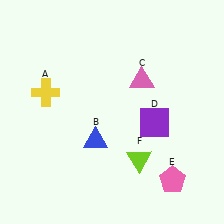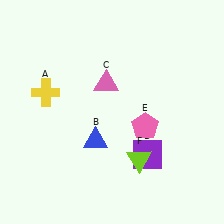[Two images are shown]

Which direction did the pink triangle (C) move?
The pink triangle (C) moved left.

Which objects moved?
The objects that moved are: the pink triangle (C), the purple square (D), the pink pentagon (E).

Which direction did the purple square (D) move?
The purple square (D) moved down.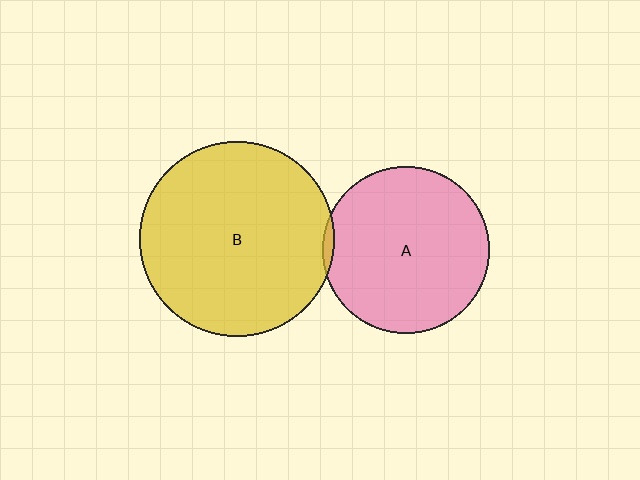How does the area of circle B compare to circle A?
Approximately 1.4 times.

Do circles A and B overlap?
Yes.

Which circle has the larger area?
Circle B (yellow).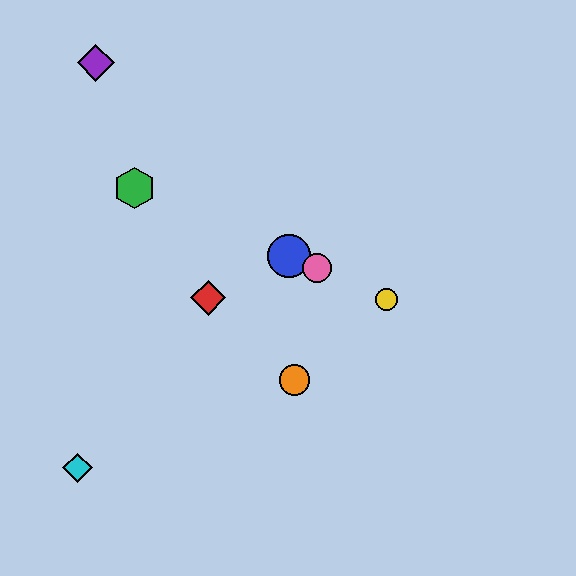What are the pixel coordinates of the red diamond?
The red diamond is at (208, 298).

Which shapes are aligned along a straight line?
The blue circle, the green hexagon, the yellow circle, the pink circle are aligned along a straight line.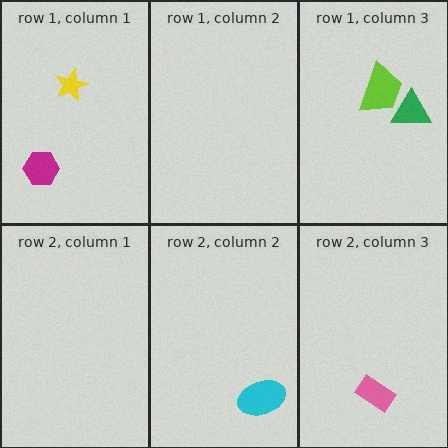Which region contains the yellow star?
The row 1, column 1 region.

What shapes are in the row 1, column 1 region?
The yellow star, the magenta hexagon.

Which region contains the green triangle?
The row 1, column 3 region.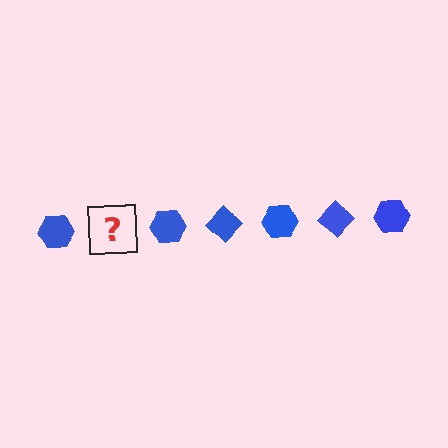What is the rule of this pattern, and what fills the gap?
The rule is that the pattern cycles through hexagon, diamond shapes in blue. The gap should be filled with a blue diamond.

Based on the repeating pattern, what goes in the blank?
The blank should be a blue diamond.